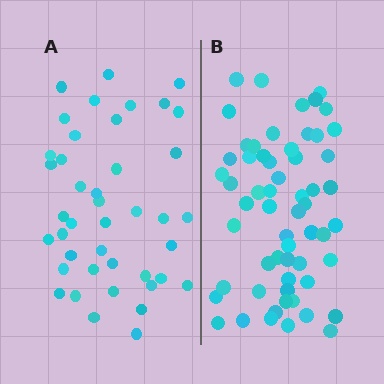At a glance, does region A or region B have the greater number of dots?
Region B (the right region) has more dots.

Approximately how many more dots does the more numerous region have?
Region B has approximately 15 more dots than region A.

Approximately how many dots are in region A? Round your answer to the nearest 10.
About 40 dots. (The exact count is 42, which rounds to 40.)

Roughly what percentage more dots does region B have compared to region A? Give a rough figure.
About 40% more.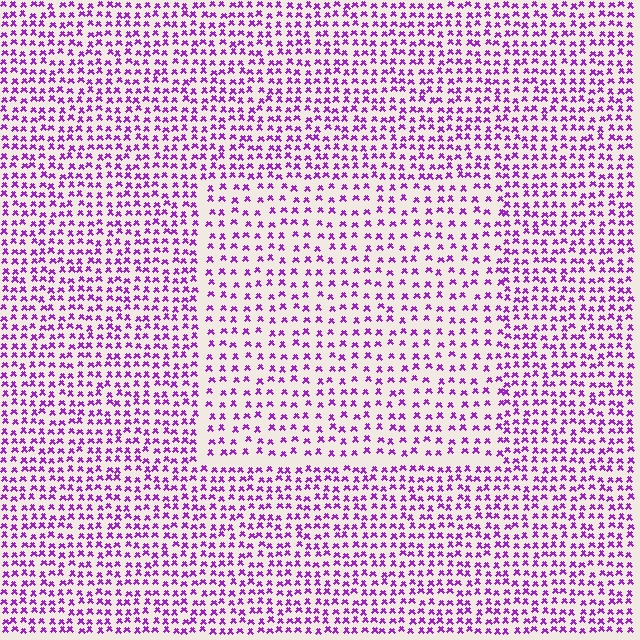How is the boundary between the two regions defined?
The boundary is defined by a change in element density (approximately 1.6x ratio). All elements are the same color, size, and shape.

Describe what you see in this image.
The image contains small purple elements arranged at two different densities. A rectangle-shaped region is visible where the elements are less densely packed than the surrounding area.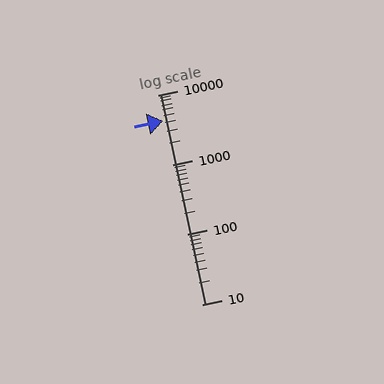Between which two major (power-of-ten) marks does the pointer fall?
The pointer is between 1000 and 10000.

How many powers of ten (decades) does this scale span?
The scale spans 3 decades, from 10 to 10000.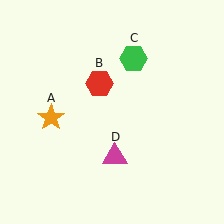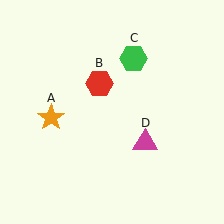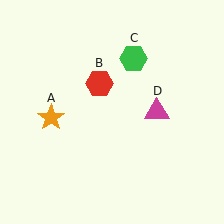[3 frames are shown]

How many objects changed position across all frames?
1 object changed position: magenta triangle (object D).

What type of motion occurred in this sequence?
The magenta triangle (object D) rotated counterclockwise around the center of the scene.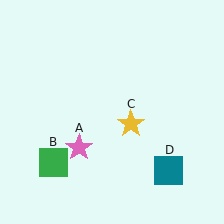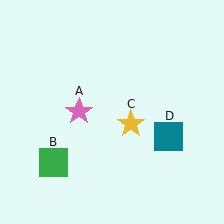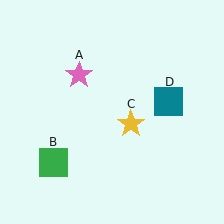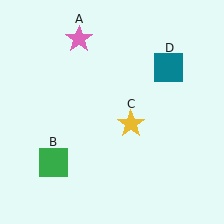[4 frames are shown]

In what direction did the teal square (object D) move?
The teal square (object D) moved up.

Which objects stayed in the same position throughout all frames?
Green square (object B) and yellow star (object C) remained stationary.